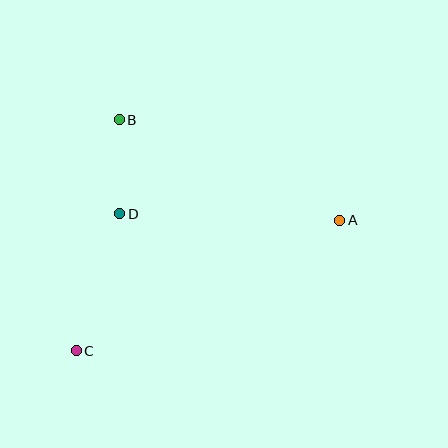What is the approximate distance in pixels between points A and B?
The distance between A and B is approximately 242 pixels.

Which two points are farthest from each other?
Points A and C are farthest from each other.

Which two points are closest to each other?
Points B and D are closest to each other.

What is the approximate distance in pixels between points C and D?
The distance between C and D is approximately 144 pixels.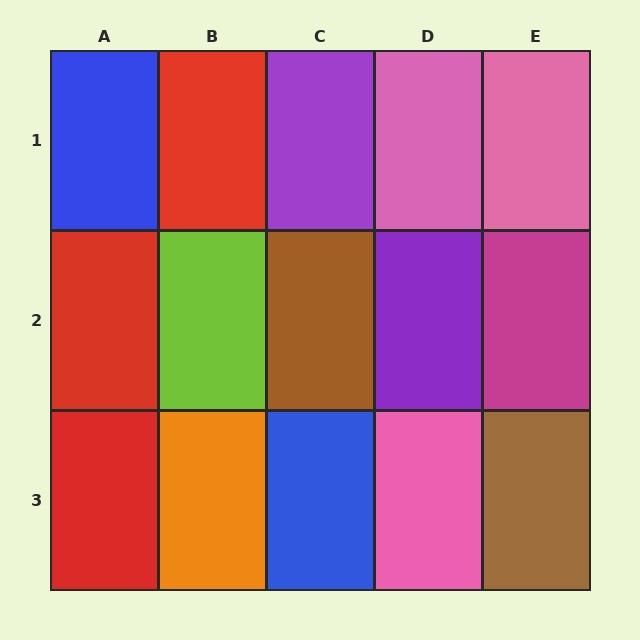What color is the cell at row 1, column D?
Pink.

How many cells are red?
3 cells are red.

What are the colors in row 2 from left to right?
Red, lime, brown, purple, magenta.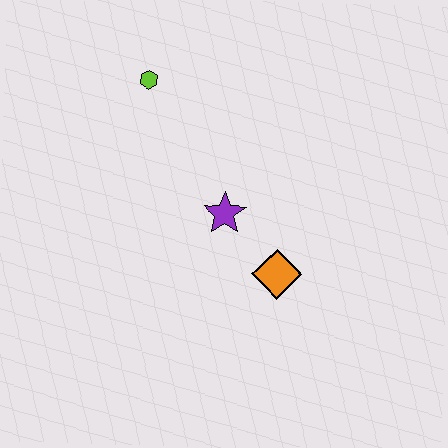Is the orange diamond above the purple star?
No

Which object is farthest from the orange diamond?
The lime hexagon is farthest from the orange diamond.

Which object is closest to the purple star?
The orange diamond is closest to the purple star.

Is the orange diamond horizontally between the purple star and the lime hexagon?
No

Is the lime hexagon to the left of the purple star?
Yes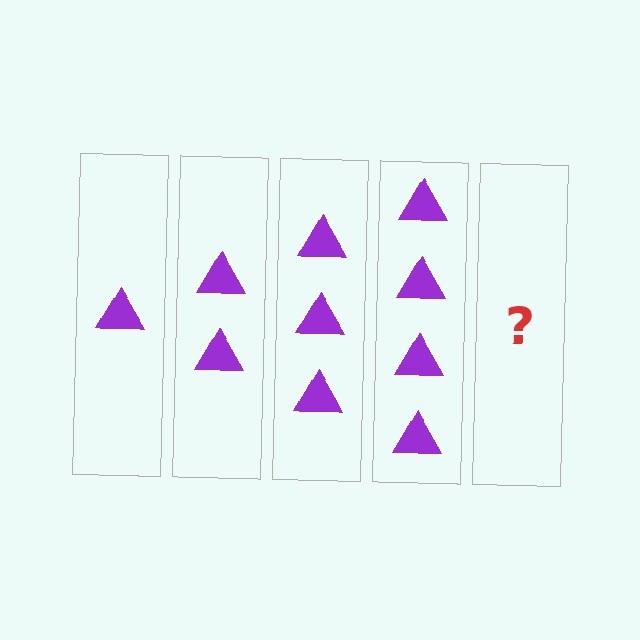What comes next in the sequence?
The next element should be 5 triangles.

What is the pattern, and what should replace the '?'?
The pattern is that each step adds one more triangle. The '?' should be 5 triangles.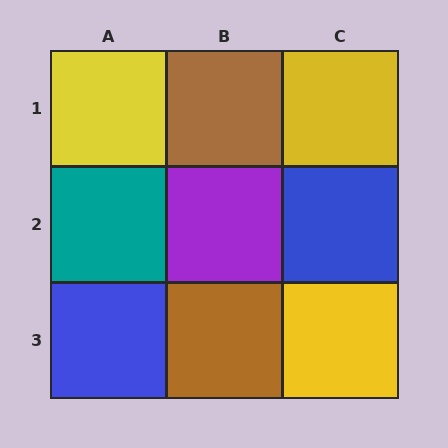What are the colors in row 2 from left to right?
Teal, purple, blue.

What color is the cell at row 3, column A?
Blue.